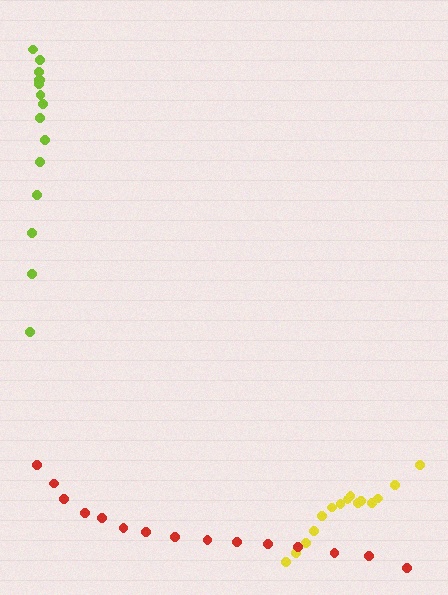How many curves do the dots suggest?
There are 3 distinct paths.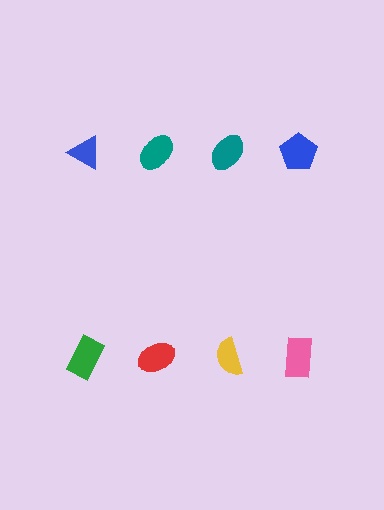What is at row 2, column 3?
A yellow semicircle.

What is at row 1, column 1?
A blue triangle.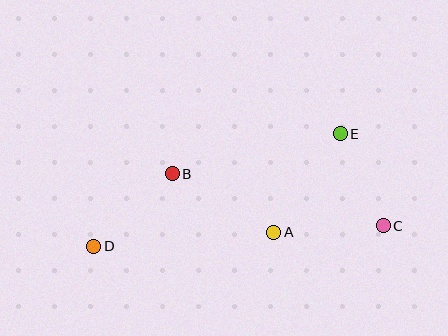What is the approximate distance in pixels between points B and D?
The distance between B and D is approximately 107 pixels.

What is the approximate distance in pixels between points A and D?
The distance between A and D is approximately 181 pixels.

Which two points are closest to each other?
Points C and E are closest to each other.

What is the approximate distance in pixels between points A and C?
The distance between A and C is approximately 109 pixels.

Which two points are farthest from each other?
Points C and D are farthest from each other.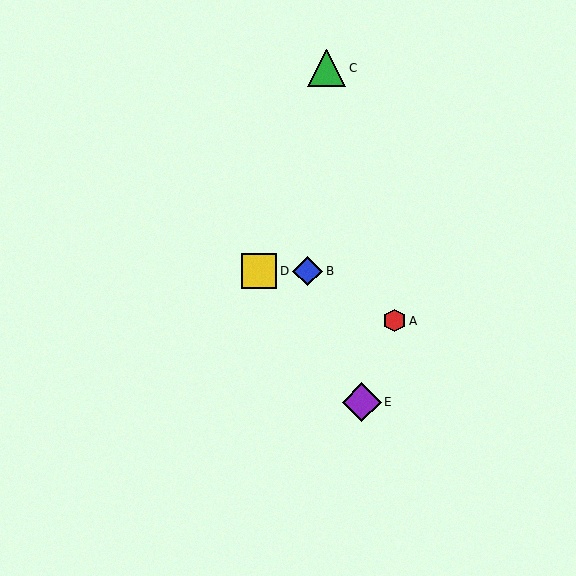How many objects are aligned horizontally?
2 objects (B, D) are aligned horizontally.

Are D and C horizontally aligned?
No, D is at y≈271 and C is at y≈68.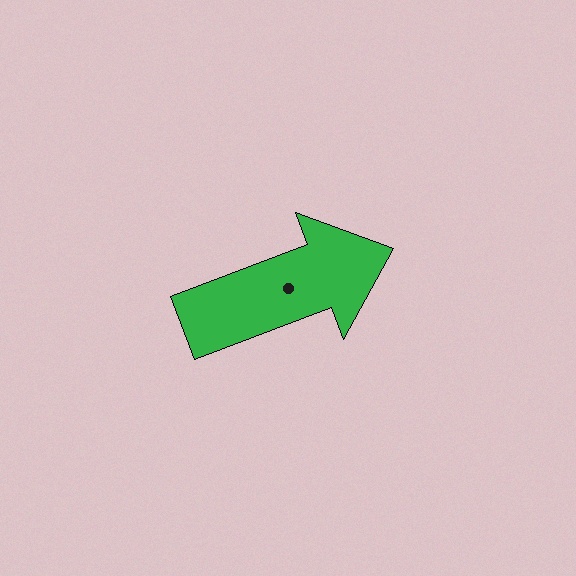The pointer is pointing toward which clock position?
Roughly 2 o'clock.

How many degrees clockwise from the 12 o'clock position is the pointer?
Approximately 69 degrees.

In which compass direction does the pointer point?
East.